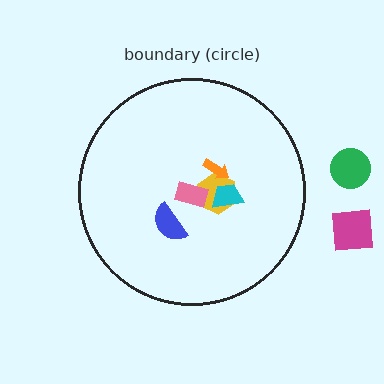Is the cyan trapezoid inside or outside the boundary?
Inside.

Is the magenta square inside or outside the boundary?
Outside.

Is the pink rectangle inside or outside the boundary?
Inside.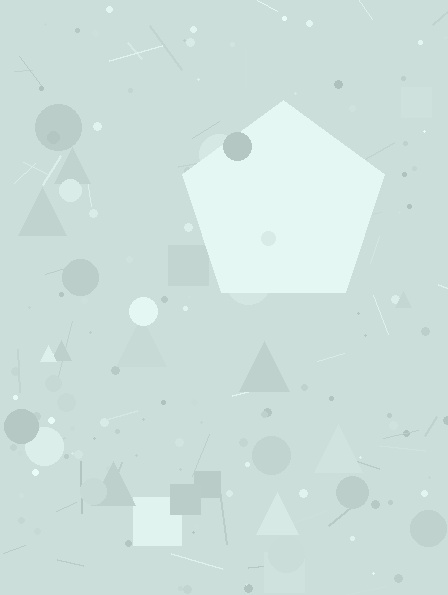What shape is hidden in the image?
A pentagon is hidden in the image.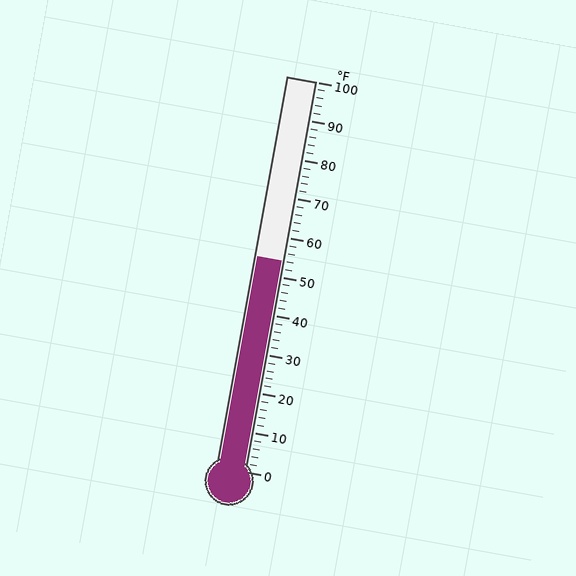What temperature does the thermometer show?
The thermometer shows approximately 54°F.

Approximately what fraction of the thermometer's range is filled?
The thermometer is filled to approximately 55% of its range.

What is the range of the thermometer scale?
The thermometer scale ranges from 0°F to 100°F.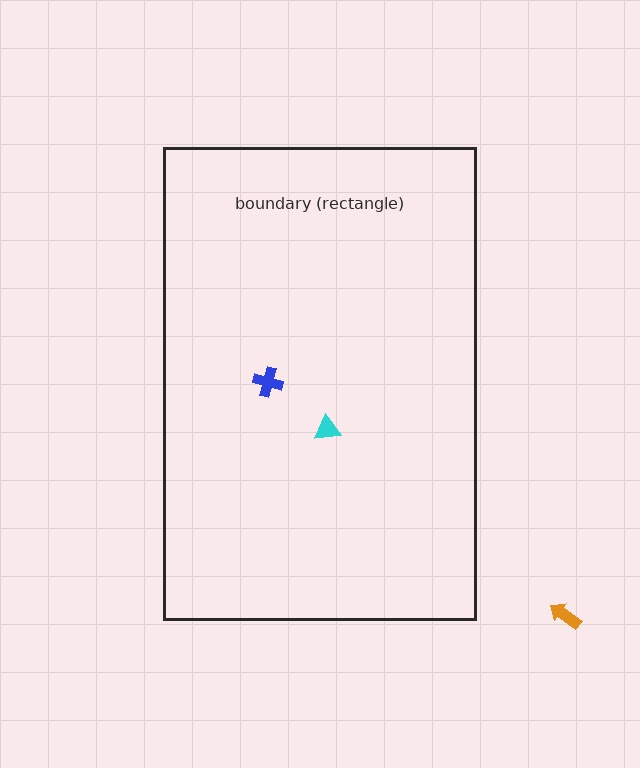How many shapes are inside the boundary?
2 inside, 1 outside.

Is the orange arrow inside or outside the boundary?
Outside.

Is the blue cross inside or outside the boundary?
Inside.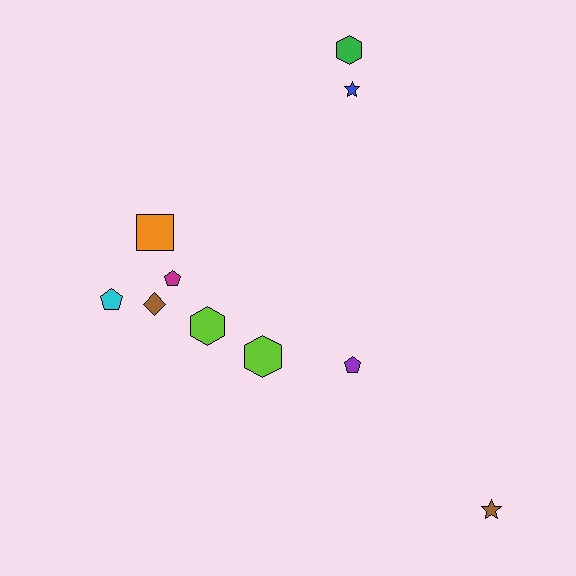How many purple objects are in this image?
There is 1 purple object.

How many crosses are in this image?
There are no crosses.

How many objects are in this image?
There are 10 objects.